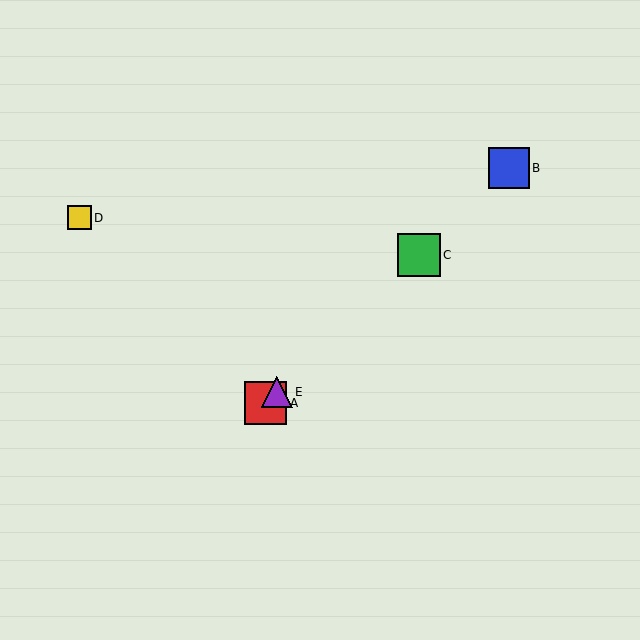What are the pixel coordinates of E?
Object E is at (277, 392).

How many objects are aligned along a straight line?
4 objects (A, B, C, E) are aligned along a straight line.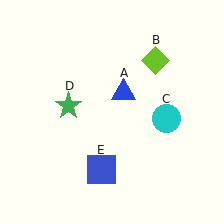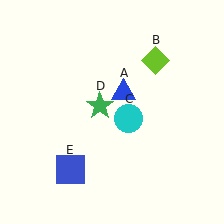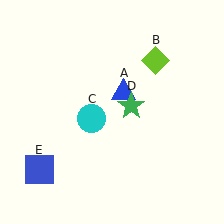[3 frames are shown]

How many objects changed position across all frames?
3 objects changed position: cyan circle (object C), green star (object D), blue square (object E).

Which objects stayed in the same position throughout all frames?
Blue triangle (object A) and lime diamond (object B) remained stationary.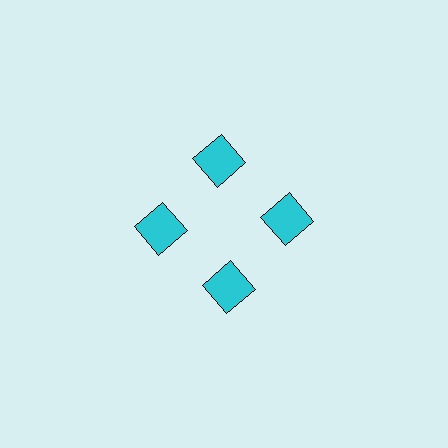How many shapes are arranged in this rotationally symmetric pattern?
There are 4 shapes, arranged in 4 groups of 1.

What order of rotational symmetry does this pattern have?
This pattern has 4-fold rotational symmetry.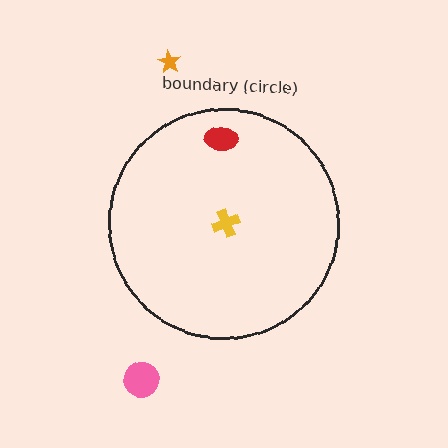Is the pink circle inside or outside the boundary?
Outside.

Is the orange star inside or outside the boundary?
Outside.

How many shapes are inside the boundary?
2 inside, 2 outside.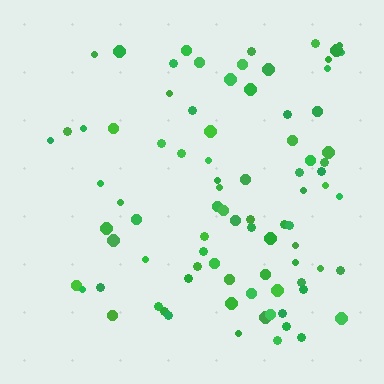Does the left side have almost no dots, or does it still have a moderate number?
Still a moderate number, just noticeably fewer than the right.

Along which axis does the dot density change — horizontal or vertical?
Horizontal.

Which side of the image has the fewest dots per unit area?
The left.